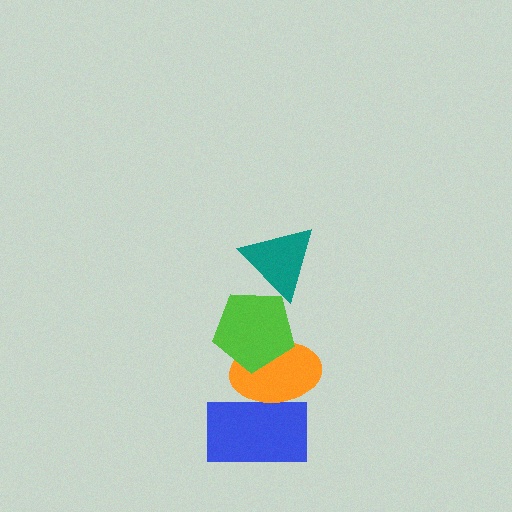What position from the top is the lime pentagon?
The lime pentagon is 2nd from the top.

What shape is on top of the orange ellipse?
The lime pentagon is on top of the orange ellipse.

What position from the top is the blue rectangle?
The blue rectangle is 4th from the top.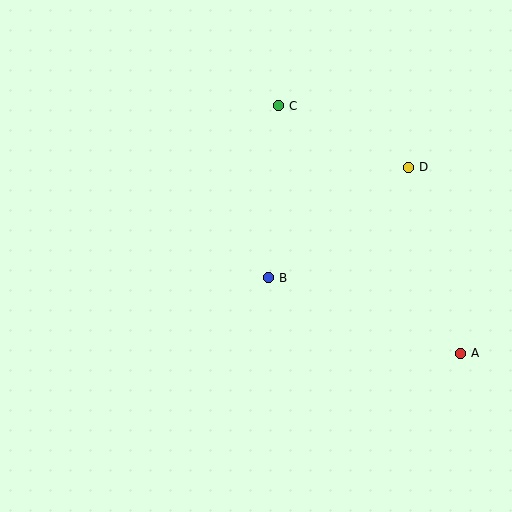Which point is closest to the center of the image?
Point B at (269, 278) is closest to the center.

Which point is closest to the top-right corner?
Point D is closest to the top-right corner.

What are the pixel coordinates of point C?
Point C is at (279, 106).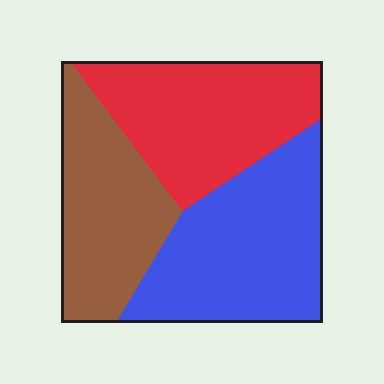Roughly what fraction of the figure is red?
Red takes up about one third (1/3) of the figure.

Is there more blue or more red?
Blue.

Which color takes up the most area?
Blue, at roughly 40%.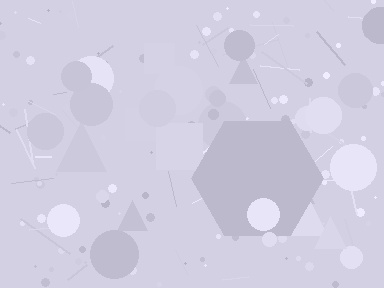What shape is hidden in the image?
A hexagon is hidden in the image.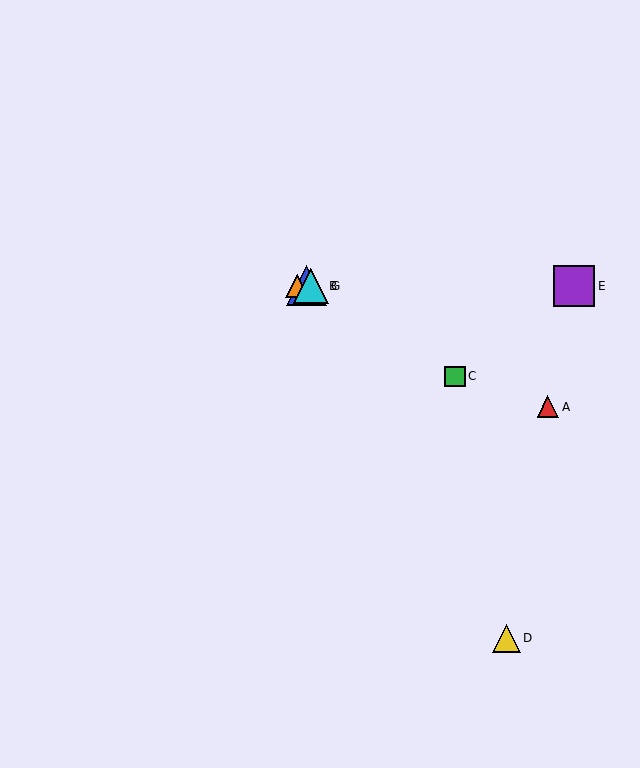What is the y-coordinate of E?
Object E is at y≈286.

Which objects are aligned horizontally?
Objects B, E, F, G are aligned horizontally.